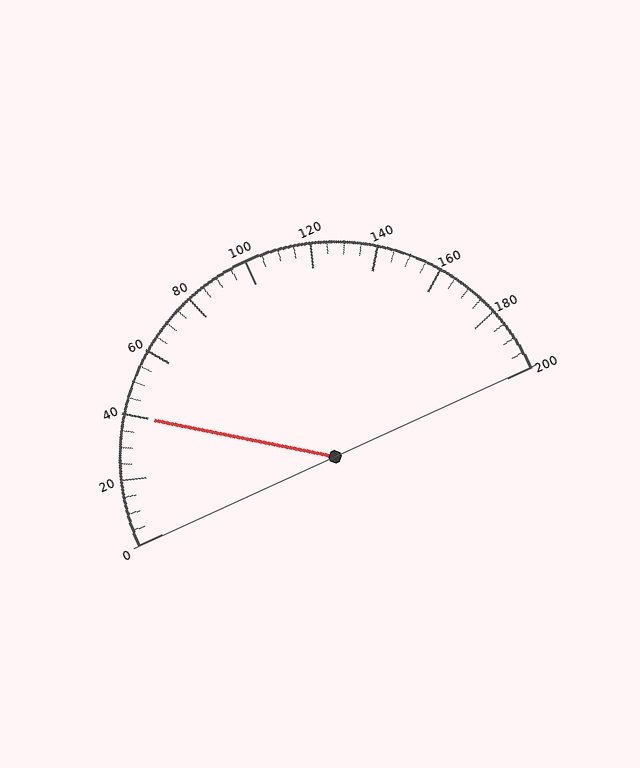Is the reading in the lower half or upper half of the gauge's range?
The reading is in the lower half of the range (0 to 200).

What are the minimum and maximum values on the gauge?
The gauge ranges from 0 to 200.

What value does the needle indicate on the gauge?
The needle indicates approximately 40.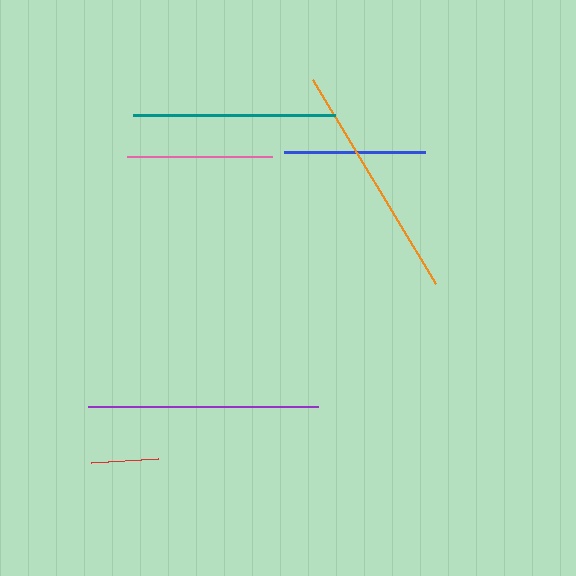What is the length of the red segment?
The red segment is approximately 67 pixels long.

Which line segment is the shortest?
The red line is the shortest at approximately 67 pixels.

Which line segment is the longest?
The orange line is the longest at approximately 238 pixels.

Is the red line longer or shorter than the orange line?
The orange line is longer than the red line.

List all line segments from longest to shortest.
From longest to shortest: orange, purple, teal, pink, blue, red.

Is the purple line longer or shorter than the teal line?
The purple line is longer than the teal line.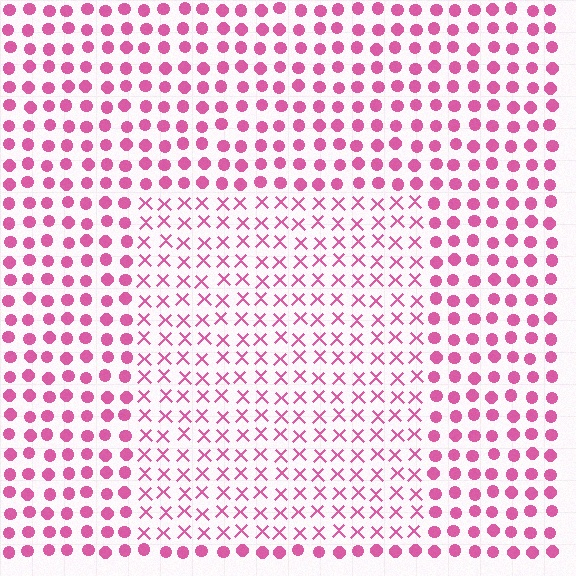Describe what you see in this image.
The image is filled with small pink elements arranged in a uniform grid. A rectangle-shaped region contains X marks, while the surrounding area contains circles. The boundary is defined purely by the change in element shape.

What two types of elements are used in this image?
The image uses X marks inside the rectangle region and circles outside it.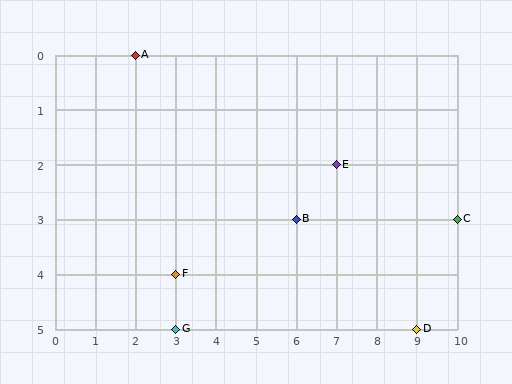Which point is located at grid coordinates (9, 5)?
Point D is at (9, 5).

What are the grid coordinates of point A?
Point A is at grid coordinates (2, 0).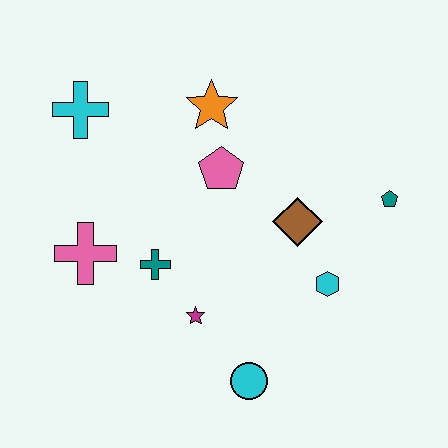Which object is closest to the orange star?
The pink pentagon is closest to the orange star.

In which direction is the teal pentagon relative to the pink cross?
The teal pentagon is to the right of the pink cross.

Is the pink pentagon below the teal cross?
No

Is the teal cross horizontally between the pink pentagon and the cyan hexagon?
No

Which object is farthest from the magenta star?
The cyan cross is farthest from the magenta star.